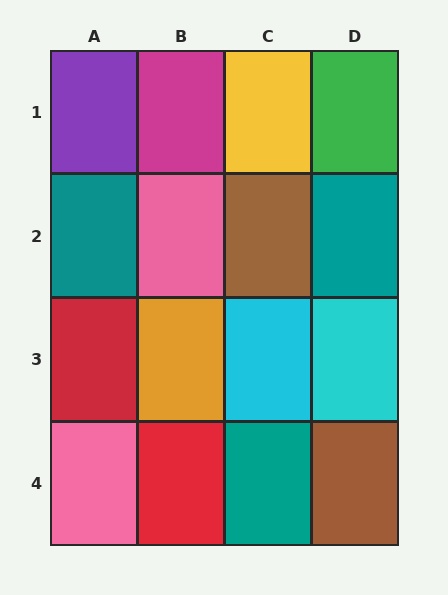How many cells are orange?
1 cell is orange.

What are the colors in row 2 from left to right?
Teal, pink, brown, teal.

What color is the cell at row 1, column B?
Magenta.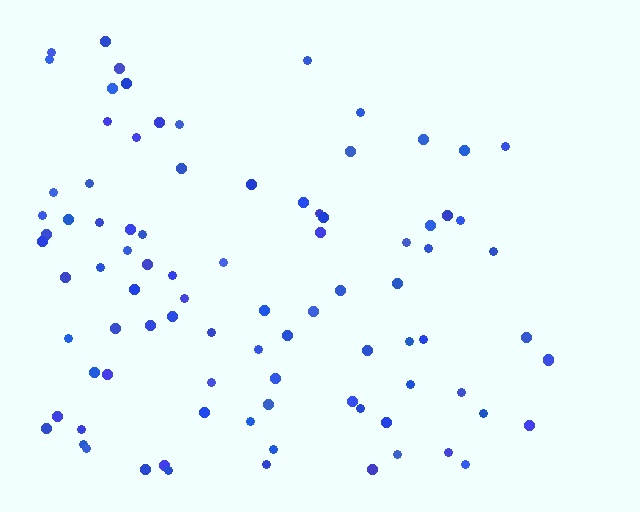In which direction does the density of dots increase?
From right to left, with the left side densest.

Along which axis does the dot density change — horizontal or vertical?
Horizontal.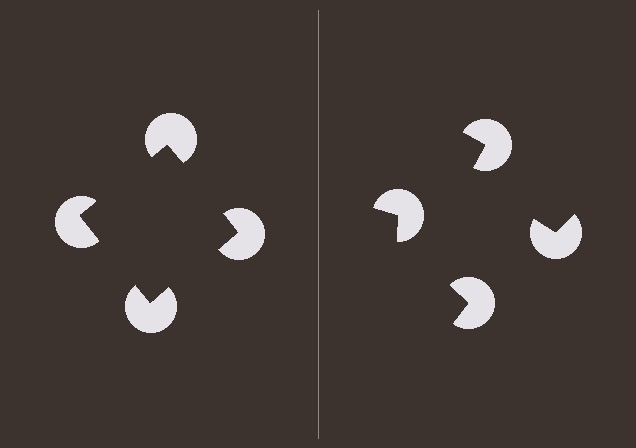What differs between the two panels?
The pac-man discs are positioned identically on both sides; only the wedge orientations differ. On the left they align to a square; on the right they are misaligned.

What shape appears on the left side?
An illusory square.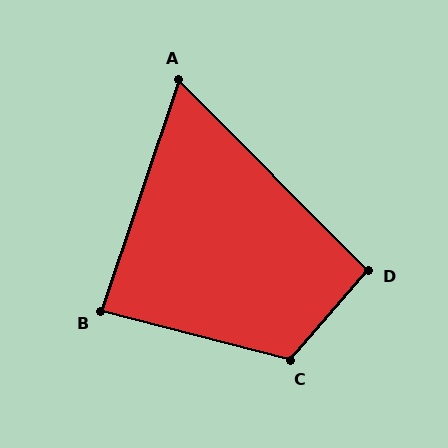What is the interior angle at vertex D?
Approximately 94 degrees (approximately right).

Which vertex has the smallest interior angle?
A, at approximately 63 degrees.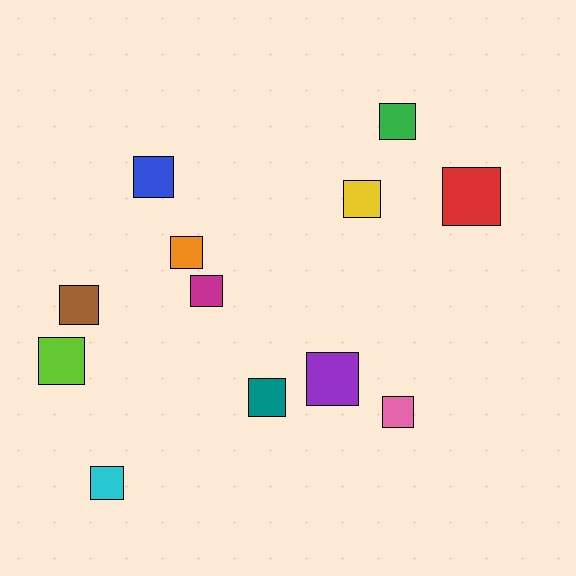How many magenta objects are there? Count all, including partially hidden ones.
There is 1 magenta object.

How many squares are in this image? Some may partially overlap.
There are 12 squares.